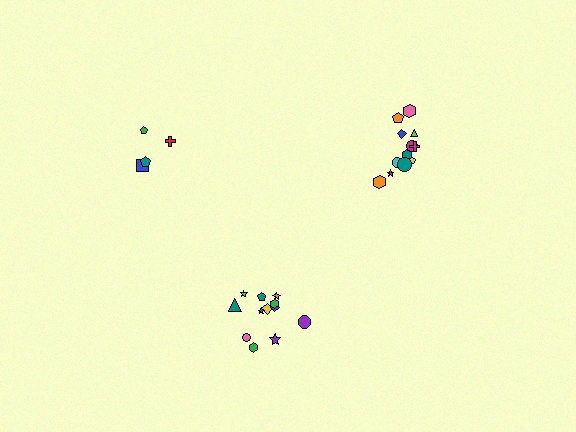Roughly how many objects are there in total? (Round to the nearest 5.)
Roughly 30 objects in total.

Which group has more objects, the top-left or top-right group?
The top-right group.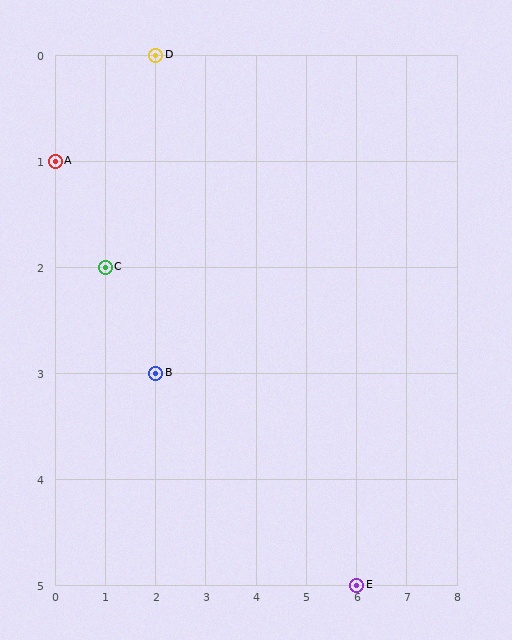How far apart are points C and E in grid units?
Points C and E are 5 columns and 3 rows apart (about 5.8 grid units diagonally).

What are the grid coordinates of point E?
Point E is at grid coordinates (6, 5).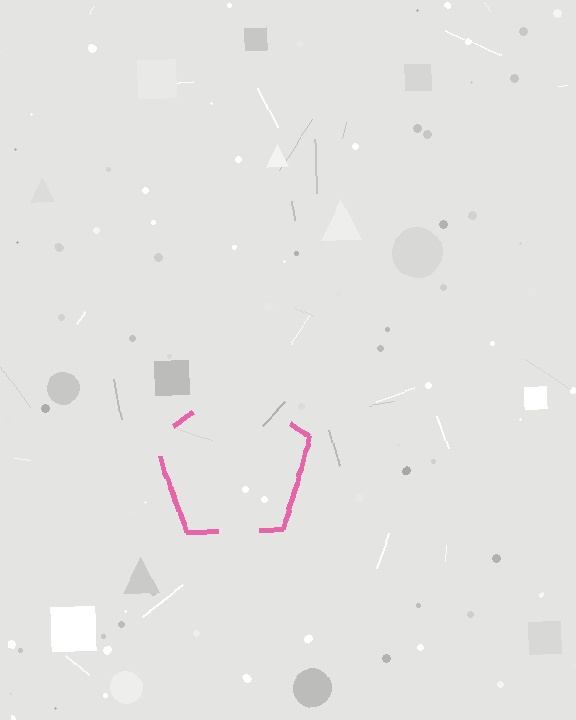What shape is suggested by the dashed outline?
The dashed outline suggests a pentagon.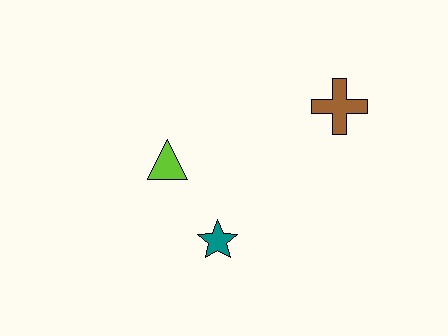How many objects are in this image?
There are 3 objects.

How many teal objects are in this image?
There is 1 teal object.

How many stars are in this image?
There is 1 star.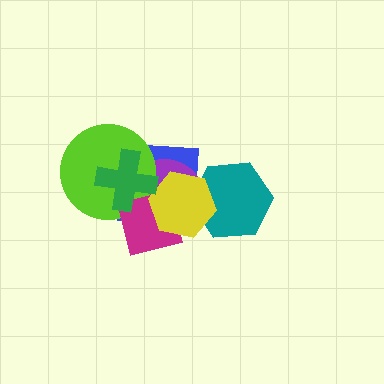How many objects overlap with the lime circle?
4 objects overlap with the lime circle.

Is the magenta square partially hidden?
Yes, it is partially covered by another shape.